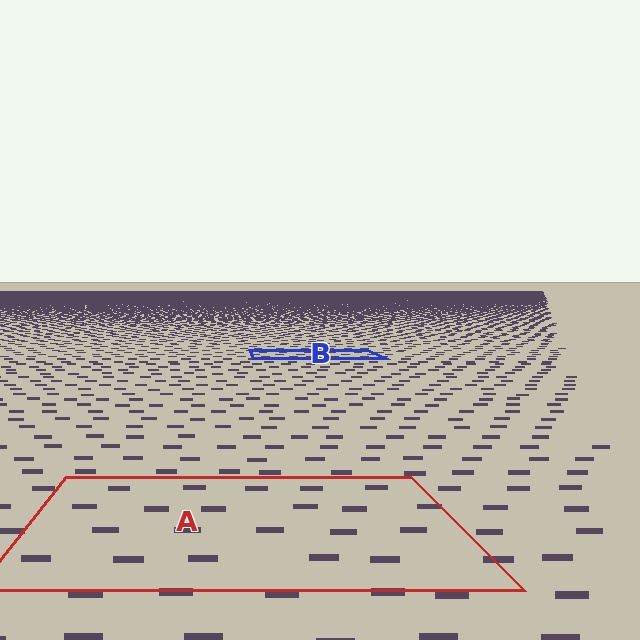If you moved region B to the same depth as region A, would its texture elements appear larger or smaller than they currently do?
They would appear larger. At a closer depth, the same texture elements are projected at a bigger on-screen size.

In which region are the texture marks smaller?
The texture marks are smaller in region B, because it is farther away.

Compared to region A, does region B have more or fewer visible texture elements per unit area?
Region B has more texture elements per unit area — they are packed more densely because it is farther away.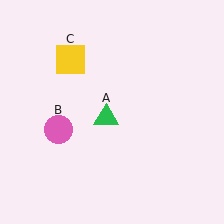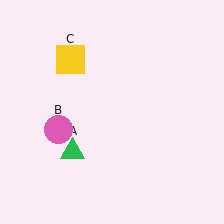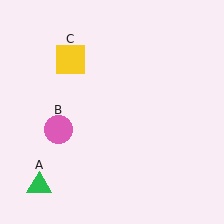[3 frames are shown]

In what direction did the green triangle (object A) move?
The green triangle (object A) moved down and to the left.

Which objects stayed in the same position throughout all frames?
Pink circle (object B) and yellow square (object C) remained stationary.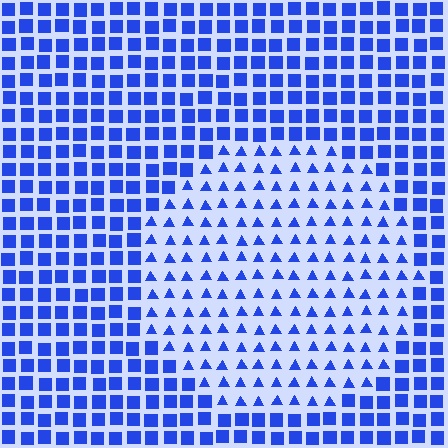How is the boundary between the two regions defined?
The boundary is defined by a change in element shape: triangles inside vs. squares outside. All elements share the same color and spacing.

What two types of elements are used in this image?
The image uses triangles inside the circle region and squares outside it.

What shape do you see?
I see a circle.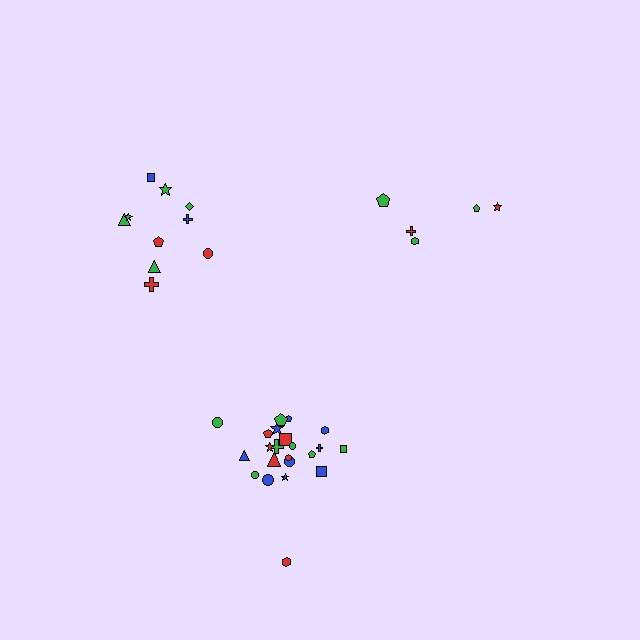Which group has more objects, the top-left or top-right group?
The top-left group.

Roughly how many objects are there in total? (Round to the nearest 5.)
Roughly 35 objects in total.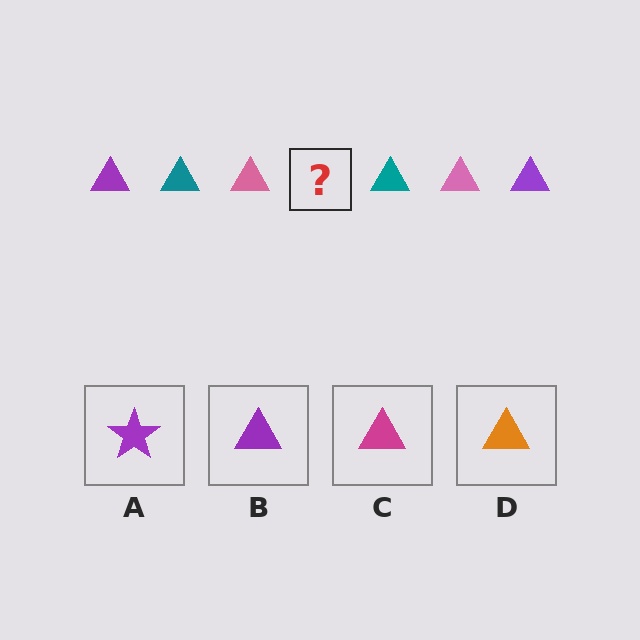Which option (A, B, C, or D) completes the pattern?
B.